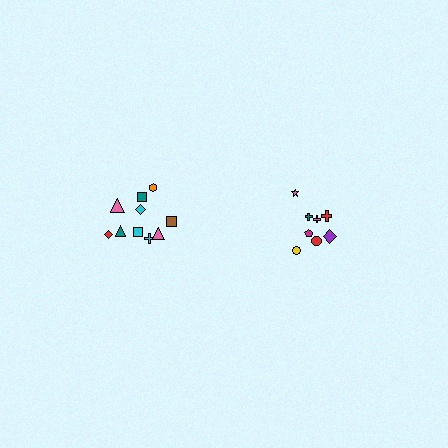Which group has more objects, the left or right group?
The left group.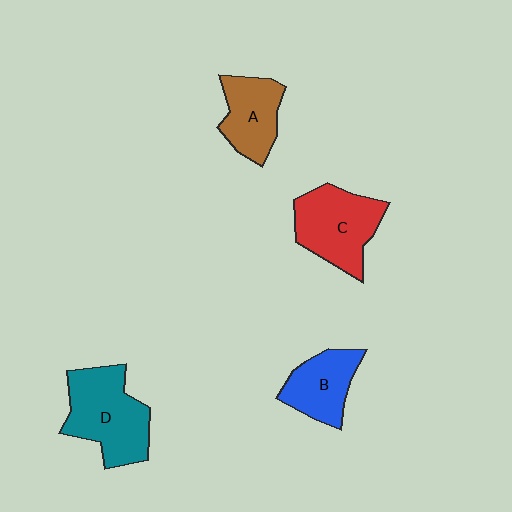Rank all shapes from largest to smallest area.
From largest to smallest: D (teal), C (red), A (brown), B (blue).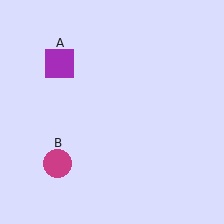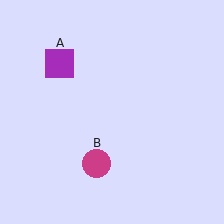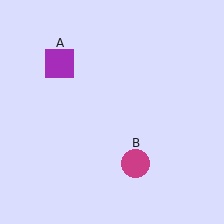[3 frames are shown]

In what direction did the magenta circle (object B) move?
The magenta circle (object B) moved right.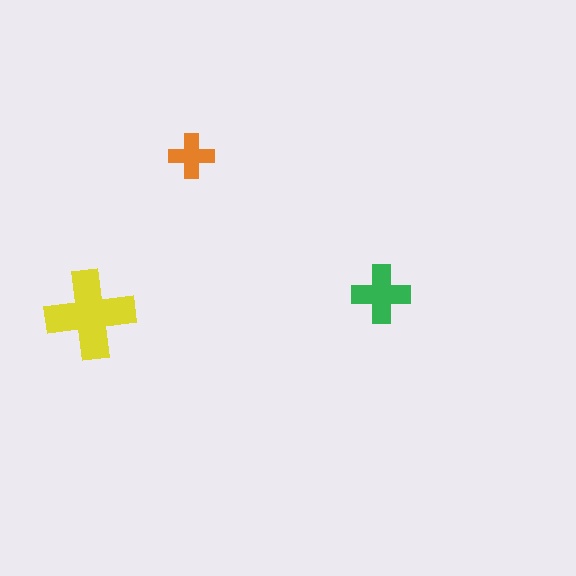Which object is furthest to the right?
The green cross is rightmost.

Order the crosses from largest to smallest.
the yellow one, the green one, the orange one.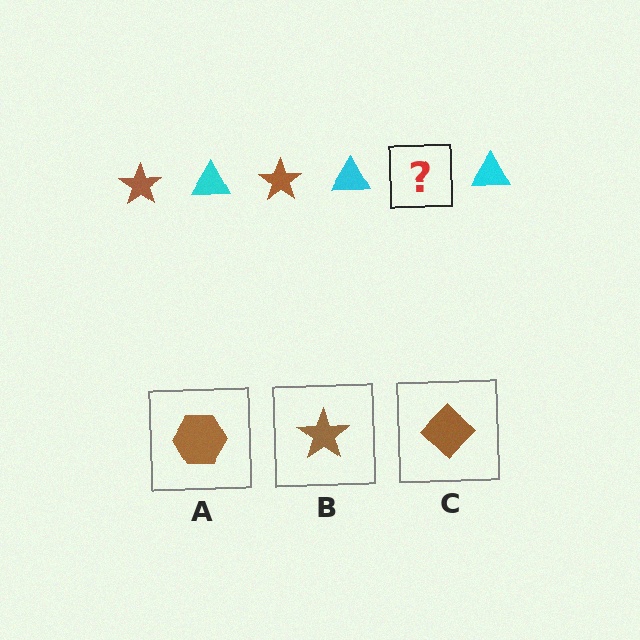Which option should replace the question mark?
Option B.